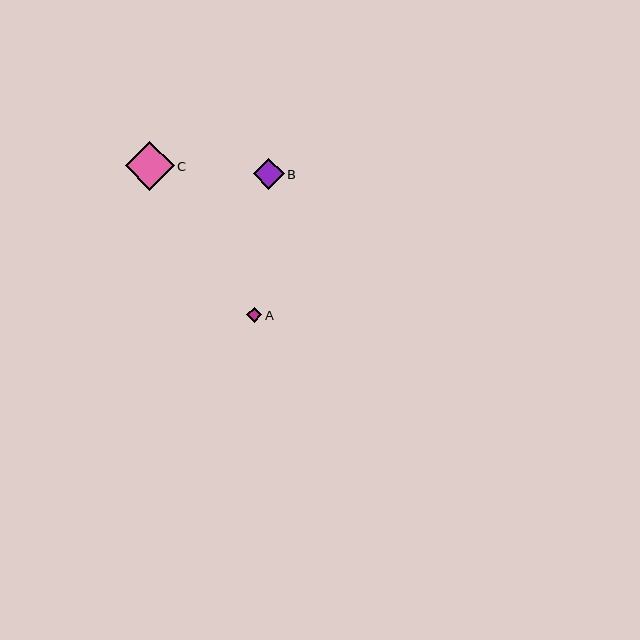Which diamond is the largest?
Diamond C is the largest with a size of approximately 48 pixels.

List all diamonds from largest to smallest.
From largest to smallest: C, B, A.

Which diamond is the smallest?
Diamond A is the smallest with a size of approximately 15 pixels.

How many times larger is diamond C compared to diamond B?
Diamond C is approximately 1.6 times the size of diamond B.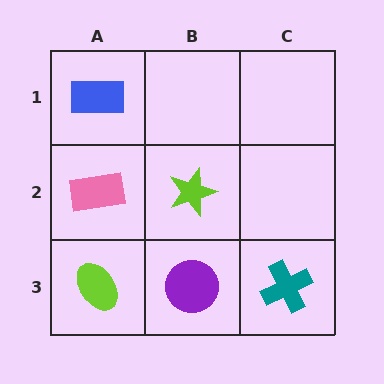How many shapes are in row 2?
2 shapes.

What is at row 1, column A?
A blue rectangle.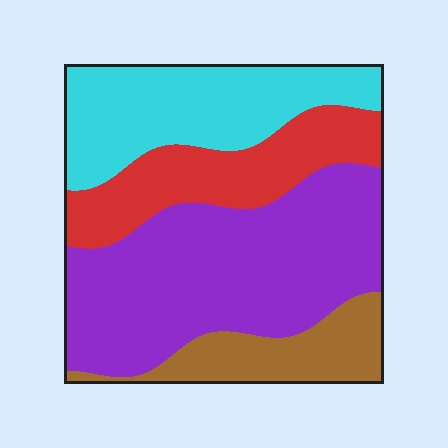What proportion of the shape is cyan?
Cyan takes up about one quarter (1/4) of the shape.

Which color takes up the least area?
Brown, at roughly 15%.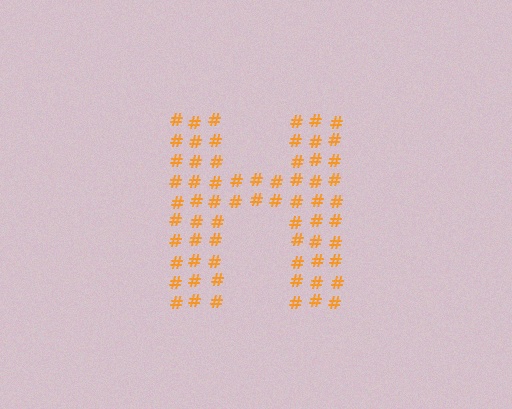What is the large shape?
The large shape is the letter H.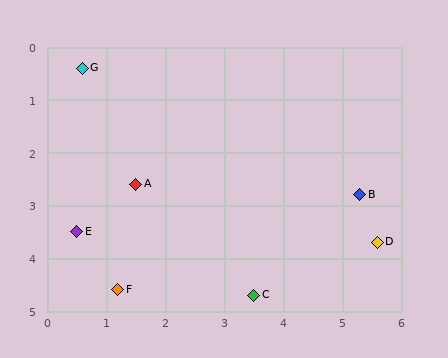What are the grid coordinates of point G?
Point G is at approximately (0.6, 0.4).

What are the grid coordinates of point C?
Point C is at approximately (3.5, 4.7).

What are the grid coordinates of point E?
Point E is at approximately (0.5, 3.5).